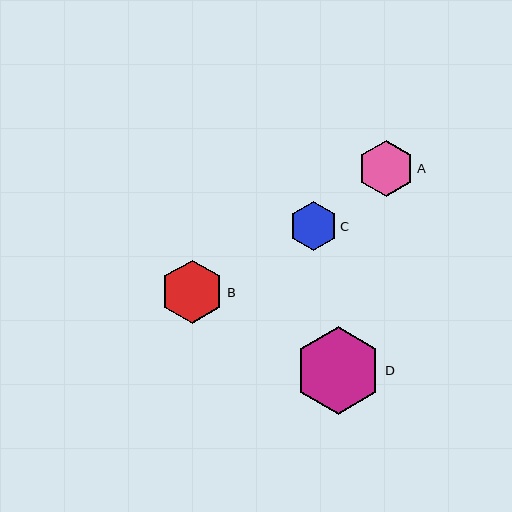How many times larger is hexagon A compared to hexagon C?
Hexagon A is approximately 1.2 times the size of hexagon C.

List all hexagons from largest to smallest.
From largest to smallest: D, B, A, C.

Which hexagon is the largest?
Hexagon D is the largest with a size of approximately 87 pixels.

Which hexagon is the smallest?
Hexagon C is the smallest with a size of approximately 49 pixels.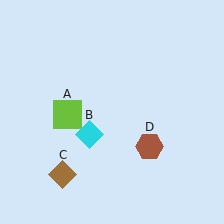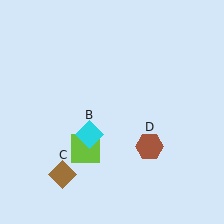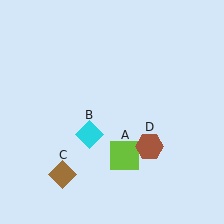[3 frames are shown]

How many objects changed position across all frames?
1 object changed position: lime square (object A).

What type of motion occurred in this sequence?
The lime square (object A) rotated counterclockwise around the center of the scene.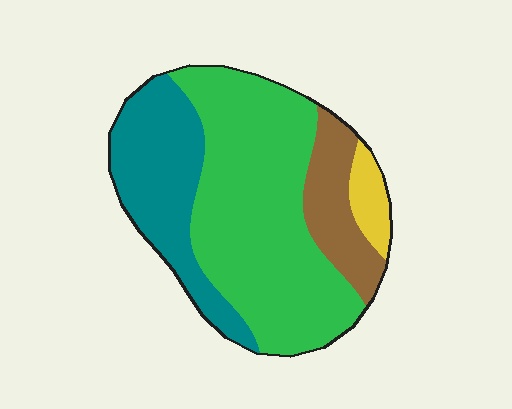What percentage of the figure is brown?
Brown takes up about one eighth (1/8) of the figure.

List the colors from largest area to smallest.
From largest to smallest: green, teal, brown, yellow.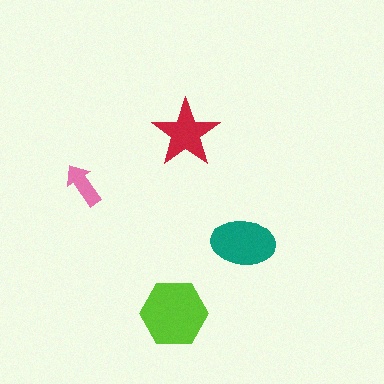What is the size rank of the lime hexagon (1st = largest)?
1st.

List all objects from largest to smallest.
The lime hexagon, the teal ellipse, the red star, the pink arrow.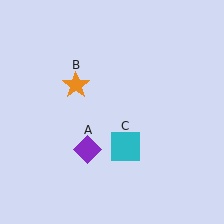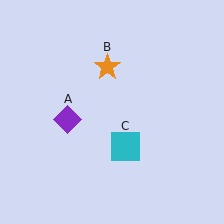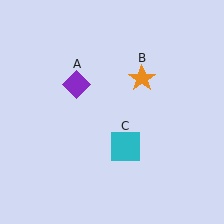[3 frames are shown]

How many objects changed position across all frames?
2 objects changed position: purple diamond (object A), orange star (object B).